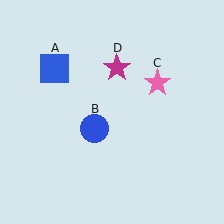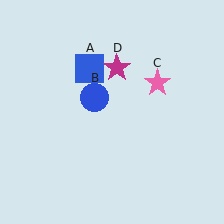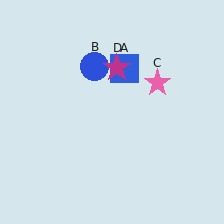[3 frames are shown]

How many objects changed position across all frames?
2 objects changed position: blue square (object A), blue circle (object B).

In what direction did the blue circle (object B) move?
The blue circle (object B) moved up.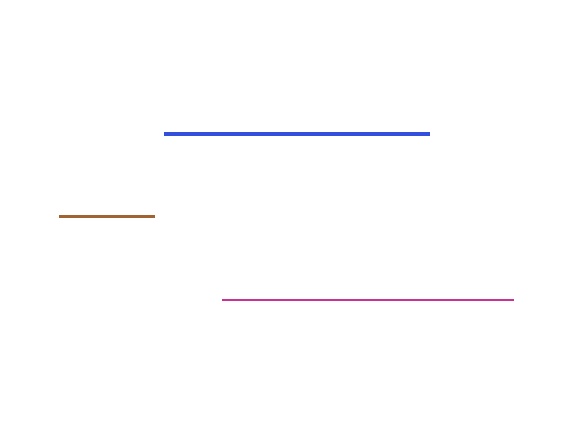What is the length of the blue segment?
The blue segment is approximately 265 pixels long.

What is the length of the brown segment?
The brown segment is approximately 94 pixels long.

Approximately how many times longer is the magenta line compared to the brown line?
The magenta line is approximately 3.1 times the length of the brown line.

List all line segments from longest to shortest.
From longest to shortest: magenta, blue, brown.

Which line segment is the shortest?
The brown line is the shortest at approximately 94 pixels.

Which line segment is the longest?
The magenta line is the longest at approximately 291 pixels.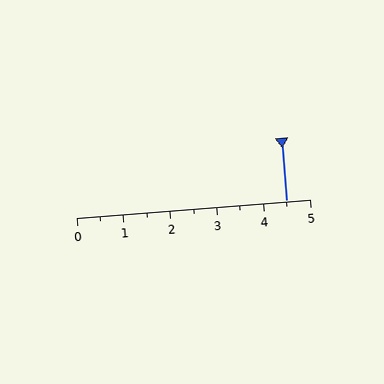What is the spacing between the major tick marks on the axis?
The major ticks are spaced 1 apart.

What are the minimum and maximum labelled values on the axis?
The axis runs from 0 to 5.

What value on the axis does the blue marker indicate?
The marker indicates approximately 4.5.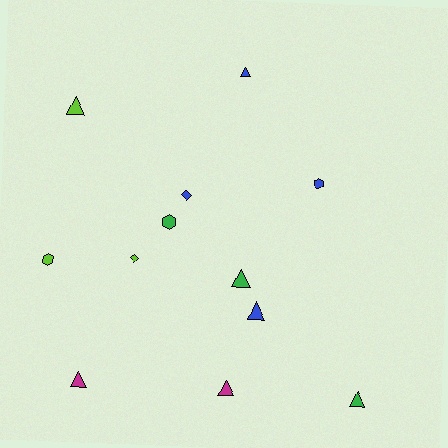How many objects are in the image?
There are 12 objects.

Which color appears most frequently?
Blue, with 4 objects.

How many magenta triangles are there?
There are 2 magenta triangles.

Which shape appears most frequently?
Triangle, with 7 objects.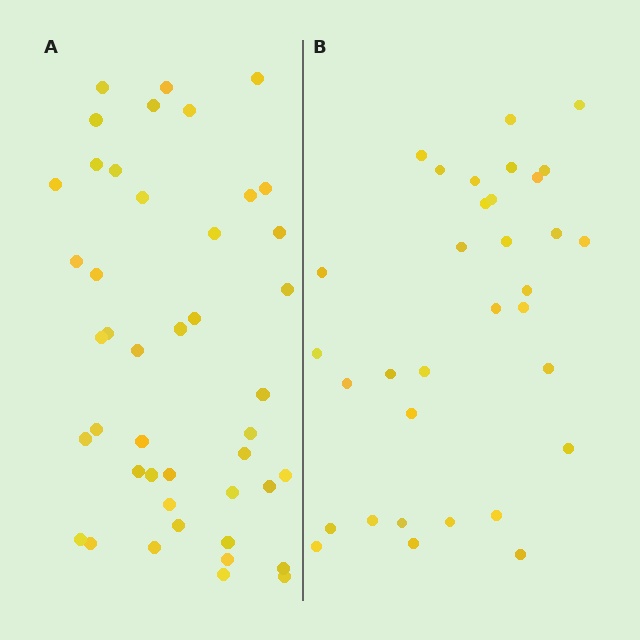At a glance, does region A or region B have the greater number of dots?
Region A (the left region) has more dots.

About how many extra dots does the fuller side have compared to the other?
Region A has roughly 12 or so more dots than region B.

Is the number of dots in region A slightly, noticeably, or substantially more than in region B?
Region A has noticeably more, but not dramatically so. The ratio is roughly 1.3 to 1.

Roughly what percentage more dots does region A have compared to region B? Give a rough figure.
About 35% more.